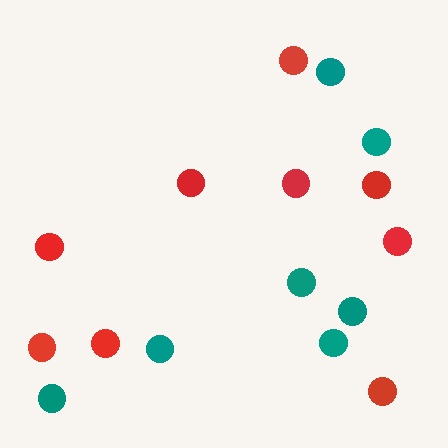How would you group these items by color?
There are 2 groups: one group of red circles (9) and one group of teal circles (7).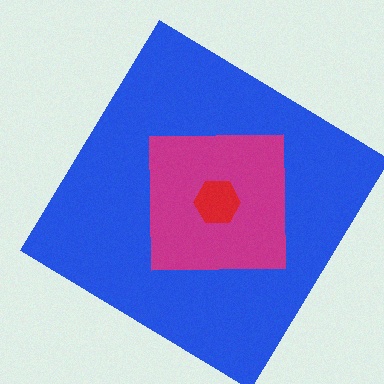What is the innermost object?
The red hexagon.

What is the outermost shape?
The blue diamond.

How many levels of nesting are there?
3.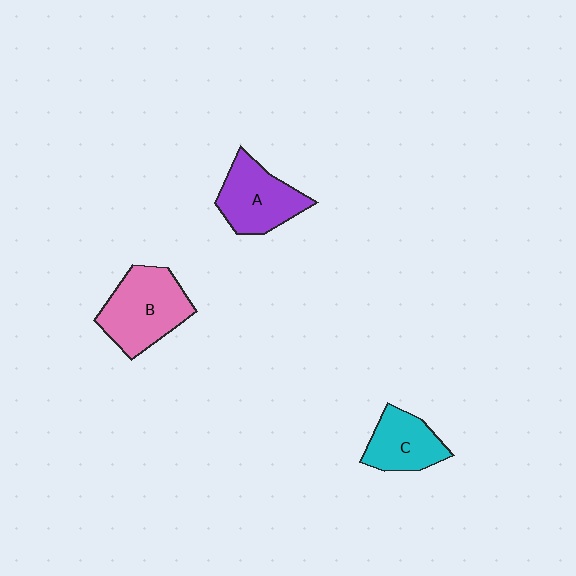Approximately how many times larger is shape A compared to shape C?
Approximately 1.2 times.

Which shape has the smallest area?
Shape C (cyan).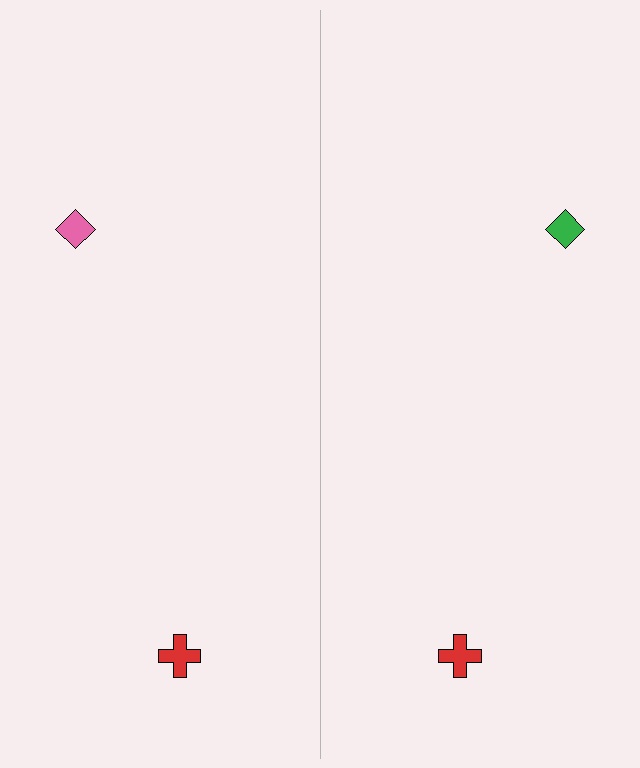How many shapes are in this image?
There are 4 shapes in this image.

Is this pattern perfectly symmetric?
No, the pattern is not perfectly symmetric. The green diamond on the right side breaks the symmetry — its mirror counterpart is pink.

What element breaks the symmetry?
The green diamond on the right side breaks the symmetry — its mirror counterpart is pink.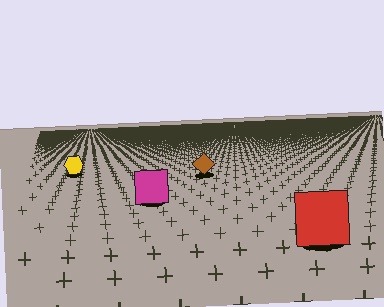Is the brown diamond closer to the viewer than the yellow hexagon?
Yes. The brown diamond is closer — you can tell from the texture gradient: the ground texture is coarser near it.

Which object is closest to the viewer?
The red square is closest. The texture marks near it are larger and more spread out.